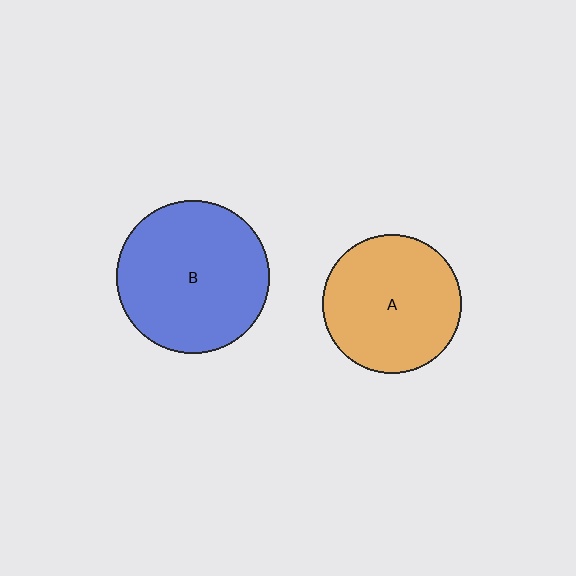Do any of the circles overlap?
No, none of the circles overlap.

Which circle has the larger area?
Circle B (blue).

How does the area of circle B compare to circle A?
Approximately 1.2 times.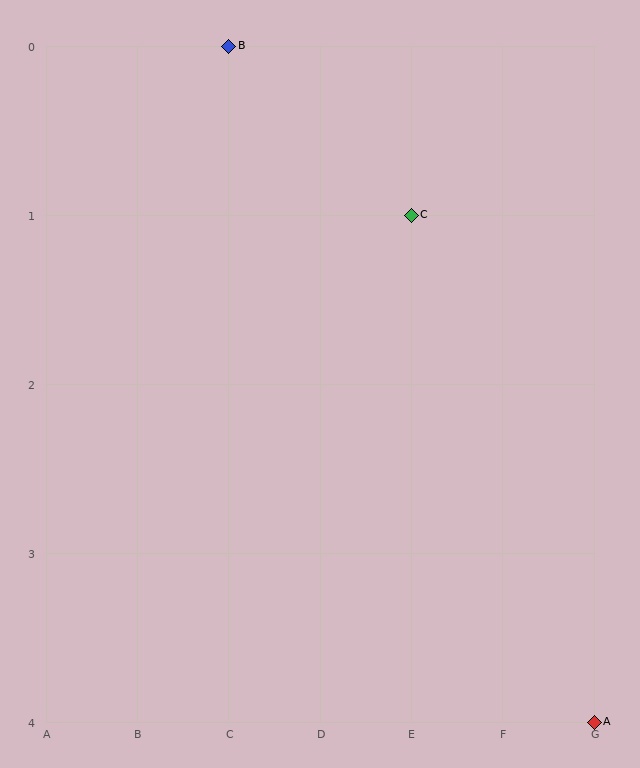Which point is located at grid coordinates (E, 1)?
Point C is at (E, 1).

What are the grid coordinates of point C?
Point C is at grid coordinates (E, 1).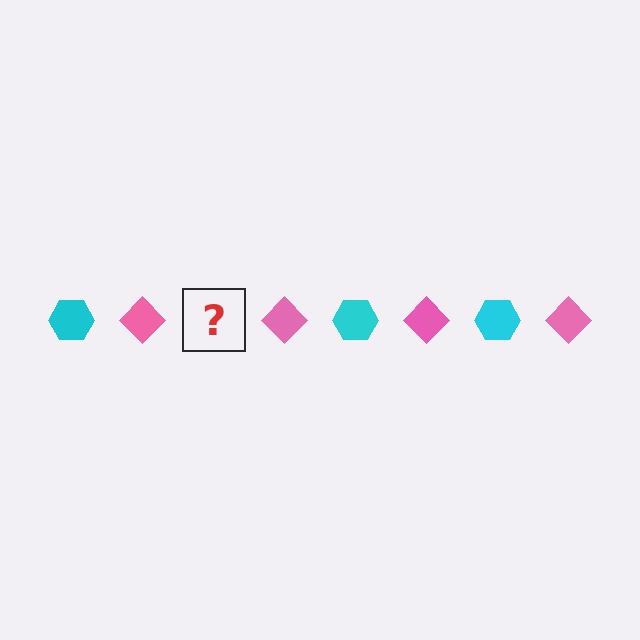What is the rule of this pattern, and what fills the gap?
The rule is that the pattern alternates between cyan hexagon and pink diamond. The gap should be filled with a cyan hexagon.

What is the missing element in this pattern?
The missing element is a cyan hexagon.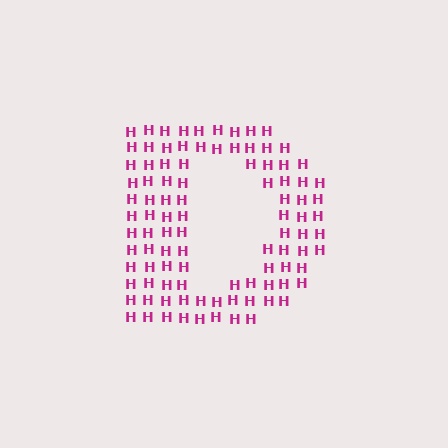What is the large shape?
The large shape is the letter D.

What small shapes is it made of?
It is made of small letter H's.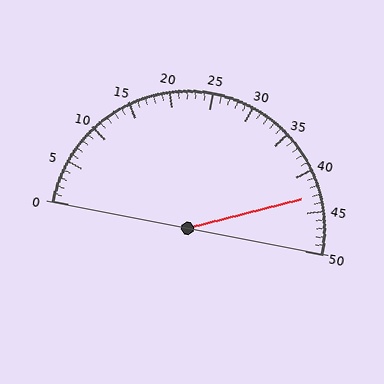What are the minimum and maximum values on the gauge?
The gauge ranges from 0 to 50.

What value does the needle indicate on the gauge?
The needle indicates approximately 43.